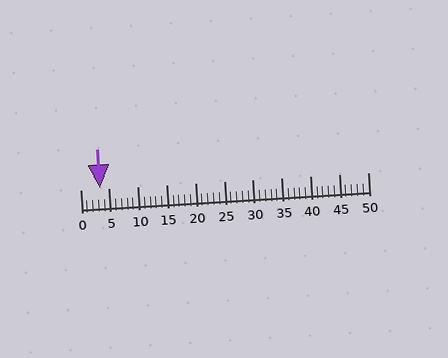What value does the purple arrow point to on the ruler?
The purple arrow points to approximately 3.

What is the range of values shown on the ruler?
The ruler shows values from 0 to 50.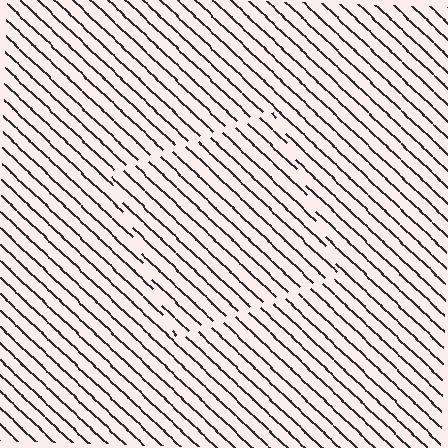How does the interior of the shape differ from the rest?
The interior of the shape contains the same grating, shifted by half a period — the contour is defined by the phase discontinuity where line-ends from the inner and outer gratings abut.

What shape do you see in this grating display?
An illusory square. The interior of the shape contains the same grating, shifted by half a period — the contour is defined by the phase discontinuity where line-ends from the inner and outer gratings abut.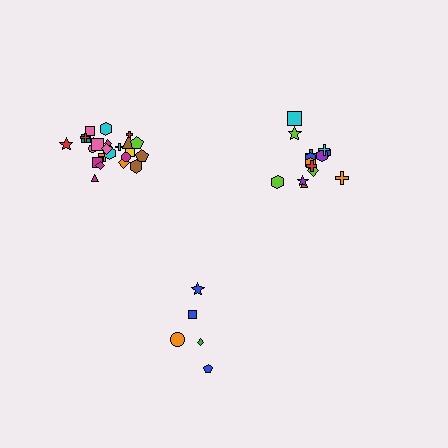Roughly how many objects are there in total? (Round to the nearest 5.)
Roughly 45 objects in total.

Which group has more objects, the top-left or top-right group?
The top-left group.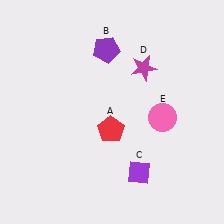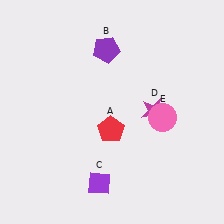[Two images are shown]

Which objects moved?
The objects that moved are: the purple diamond (C), the magenta star (D).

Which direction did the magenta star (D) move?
The magenta star (D) moved down.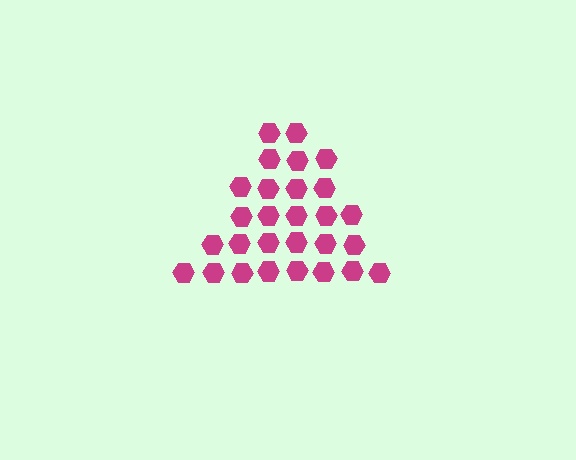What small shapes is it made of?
It is made of small hexagons.